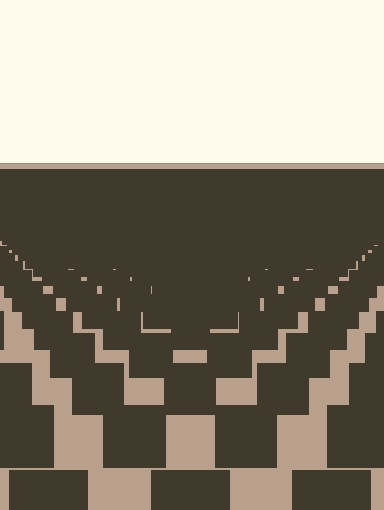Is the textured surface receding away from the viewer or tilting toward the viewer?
The surface is receding away from the viewer. Texture elements get smaller and denser toward the top.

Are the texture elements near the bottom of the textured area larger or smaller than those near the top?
Larger. Near the bottom, elements are closer to the viewer and appear at a bigger on-screen size.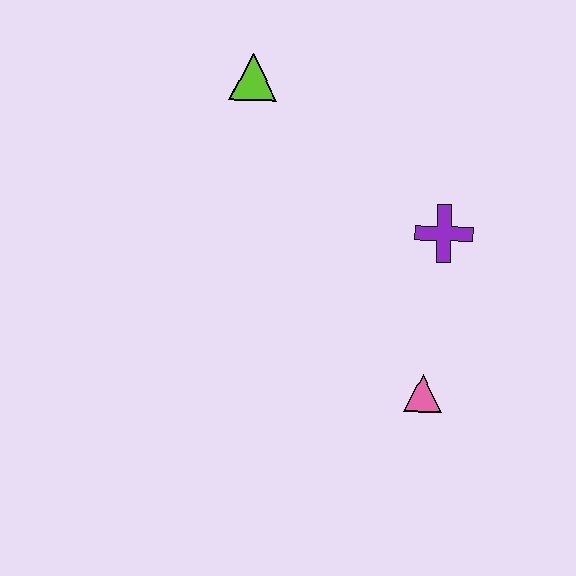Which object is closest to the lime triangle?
The purple cross is closest to the lime triangle.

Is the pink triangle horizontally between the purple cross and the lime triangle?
Yes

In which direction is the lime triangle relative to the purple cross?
The lime triangle is to the left of the purple cross.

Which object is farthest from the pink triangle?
The lime triangle is farthest from the pink triangle.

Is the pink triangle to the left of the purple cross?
Yes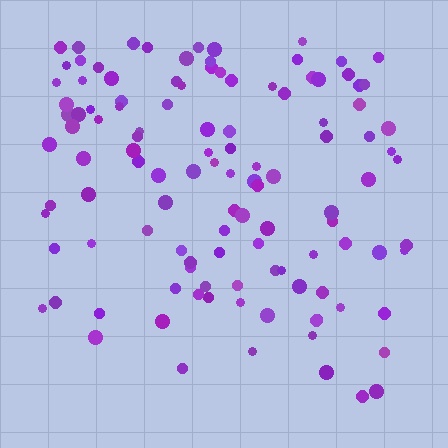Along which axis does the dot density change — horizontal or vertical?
Vertical.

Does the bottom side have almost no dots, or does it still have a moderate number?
Still a moderate number, just noticeably fewer than the top.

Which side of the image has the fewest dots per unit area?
The bottom.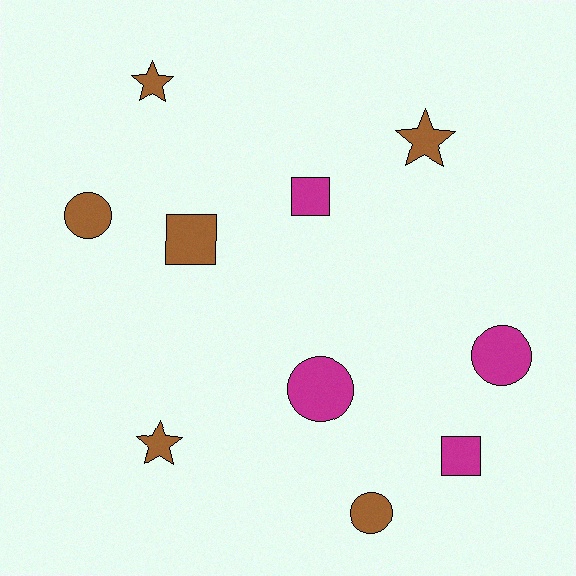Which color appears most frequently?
Brown, with 6 objects.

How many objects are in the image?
There are 10 objects.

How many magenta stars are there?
There are no magenta stars.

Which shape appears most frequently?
Circle, with 4 objects.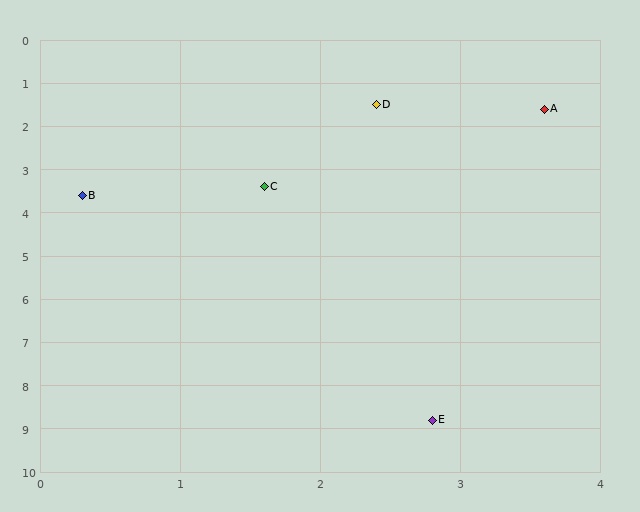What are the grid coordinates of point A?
Point A is at approximately (3.6, 1.6).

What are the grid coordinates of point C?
Point C is at approximately (1.6, 3.4).